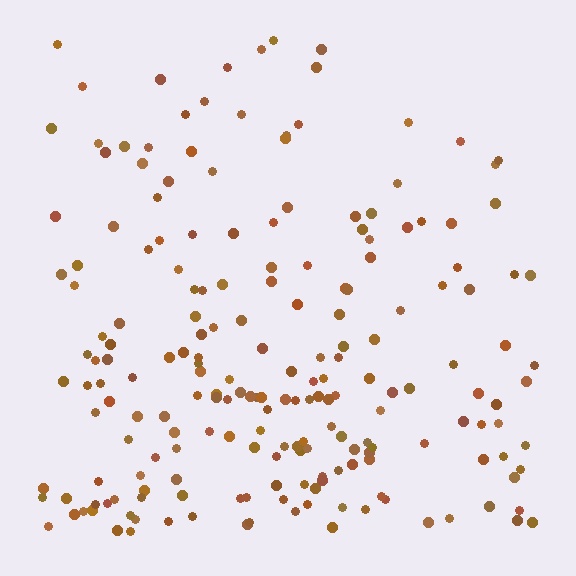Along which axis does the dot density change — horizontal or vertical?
Vertical.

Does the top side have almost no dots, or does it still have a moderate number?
Still a moderate number, just noticeably fewer than the bottom.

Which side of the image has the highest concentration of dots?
The bottom.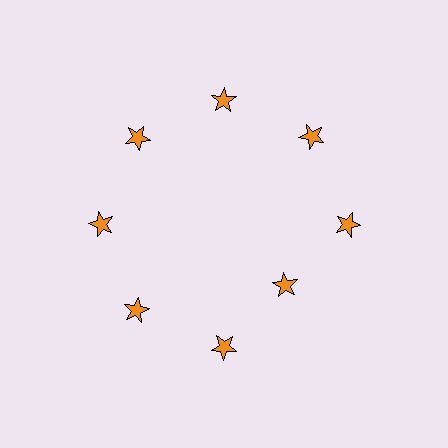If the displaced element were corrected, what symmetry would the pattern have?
It would have 8-fold rotational symmetry — the pattern would map onto itself every 45 degrees.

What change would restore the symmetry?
The symmetry would be restored by moving it outward, back onto the ring so that all 8 stars sit at equal angles and equal distance from the center.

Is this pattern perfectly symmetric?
No. The 8 orange stars are arranged in a ring, but one element near the 4 o'clock position is pulled inward toward the center, breaking the 8-fold rotational symmetry.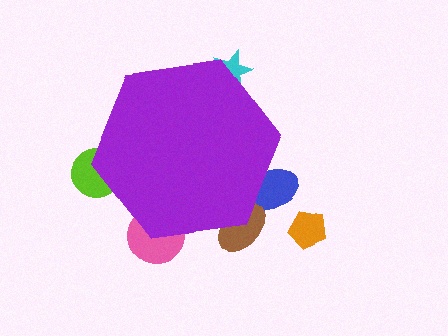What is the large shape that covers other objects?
A purple hexagon.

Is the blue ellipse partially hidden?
Yes, the blue ellipse is partially hidden behind the purple hexagon.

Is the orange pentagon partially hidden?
No, the orange pentagon is fully visible.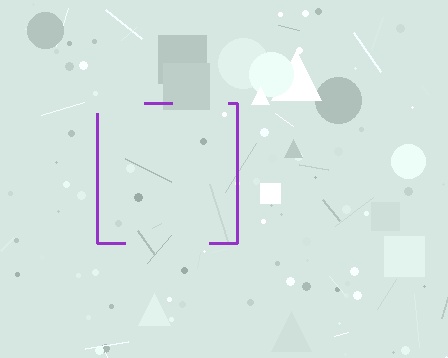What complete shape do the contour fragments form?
The contour fragments form a square.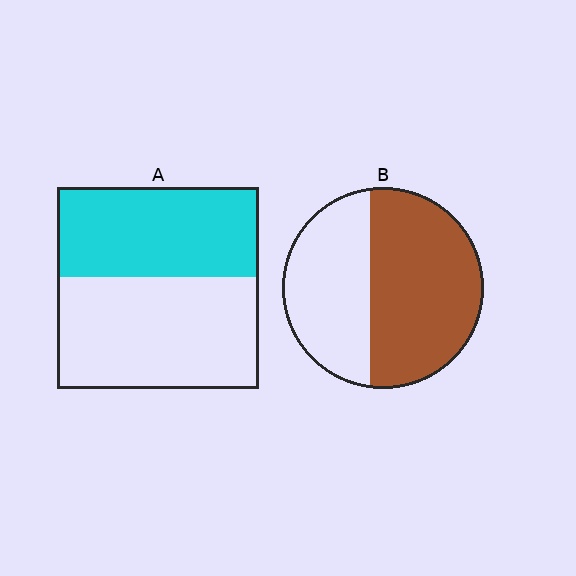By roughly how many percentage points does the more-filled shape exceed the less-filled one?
By roughly 15 percentage points (B over A).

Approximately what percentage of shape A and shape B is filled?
A is approximately 45% and B is approximately 60%.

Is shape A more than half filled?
No.